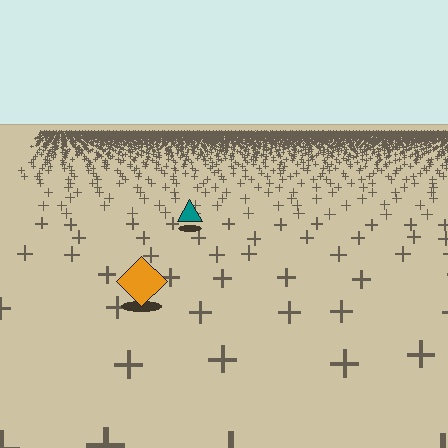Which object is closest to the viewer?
The orange diamond is closest. The texture marks near it are larger and more spread out.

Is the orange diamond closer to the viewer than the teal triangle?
Yes. The orange diamond is closer — you can tell from the texture gradient: the ground texture is coarser near it.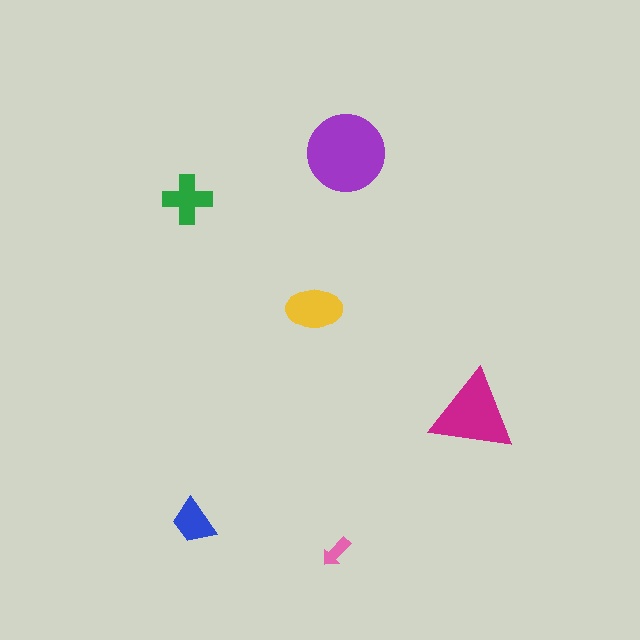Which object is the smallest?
The pink arrow.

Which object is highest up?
The purple circle is topmost.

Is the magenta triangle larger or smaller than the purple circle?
Smaller.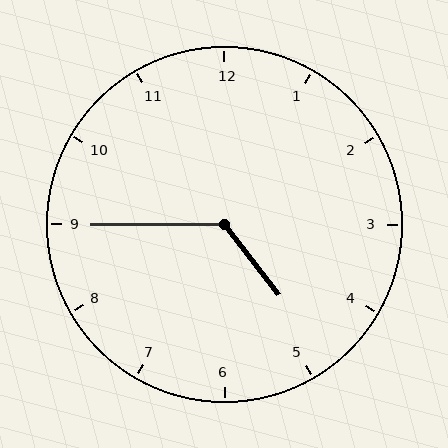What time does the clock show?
4:45.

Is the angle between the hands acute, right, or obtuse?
It is obtuse.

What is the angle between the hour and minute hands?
Approximately 128 degrees.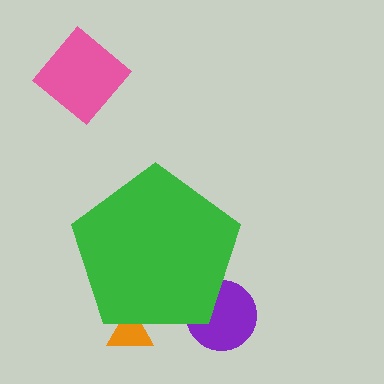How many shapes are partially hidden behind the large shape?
2 shapes are partially hidden.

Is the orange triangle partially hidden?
Yes, the orange triangle is partially hidden behind the green pentagon.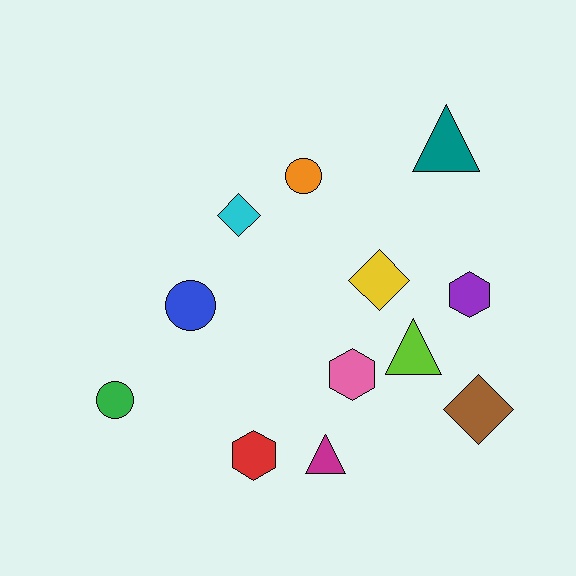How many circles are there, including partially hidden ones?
There are 3 circles.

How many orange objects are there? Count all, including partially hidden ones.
There is 1 orange object.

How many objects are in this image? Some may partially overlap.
There are 12 objects.